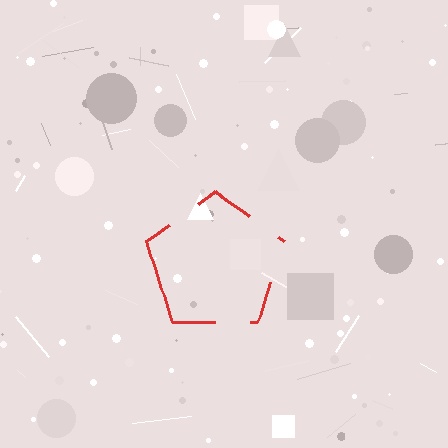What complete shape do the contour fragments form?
The contour fragments form a pentagon.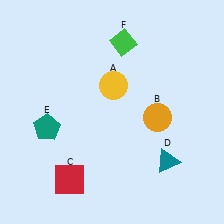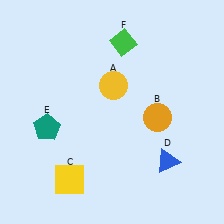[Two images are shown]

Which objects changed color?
C changed from red to yellow. D changed from teal to blue.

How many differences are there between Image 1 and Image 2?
There are 2 differences between the two images.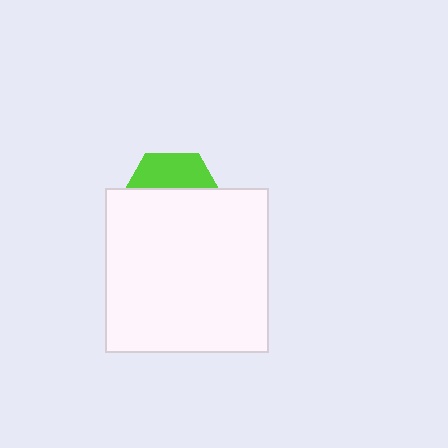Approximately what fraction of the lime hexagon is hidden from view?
Roughly 66% of the lime hexagon is hidden behind the white square.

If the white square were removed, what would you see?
You would see the complete lime hexagon.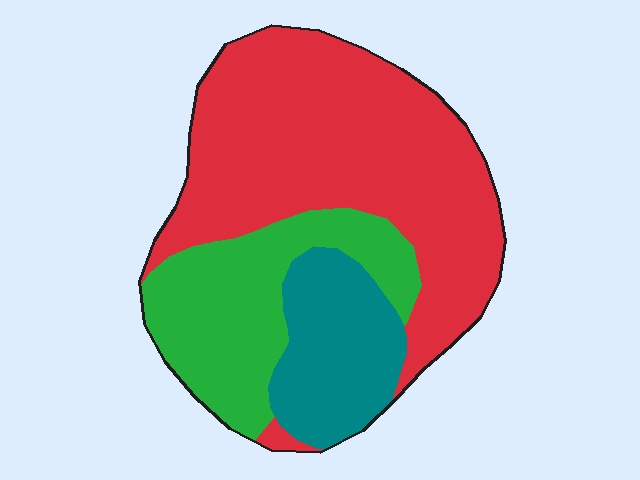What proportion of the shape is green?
Green covers roughly 25% of the shape.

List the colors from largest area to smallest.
From largest to smallest: red, green, teal.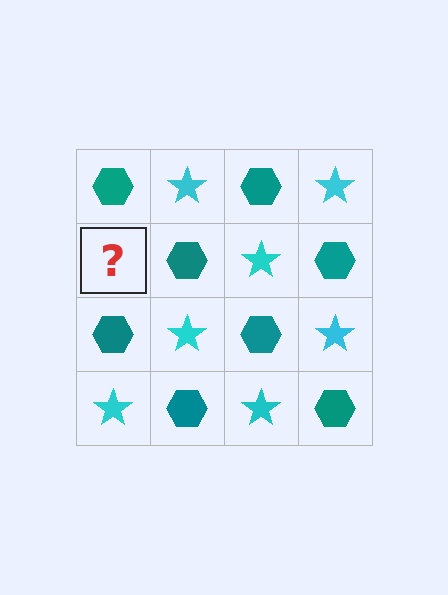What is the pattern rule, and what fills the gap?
The rule is that it alternates teal hexagon and cyan star in a checkerboard pattern. The gap should be filled with a cyan star.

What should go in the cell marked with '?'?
The missing cell should contain a cyan star.